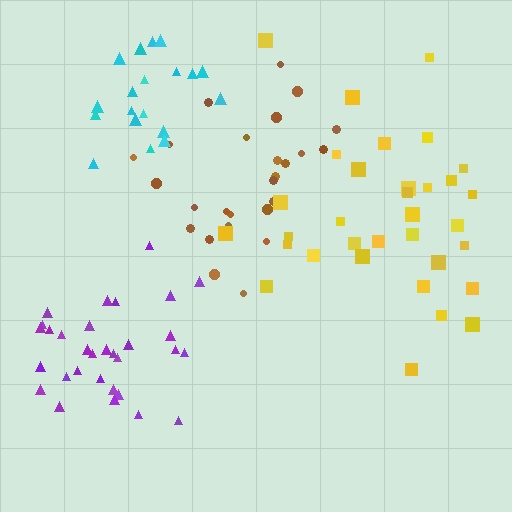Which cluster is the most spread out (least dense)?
Yellow.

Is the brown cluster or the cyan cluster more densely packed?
Cyan.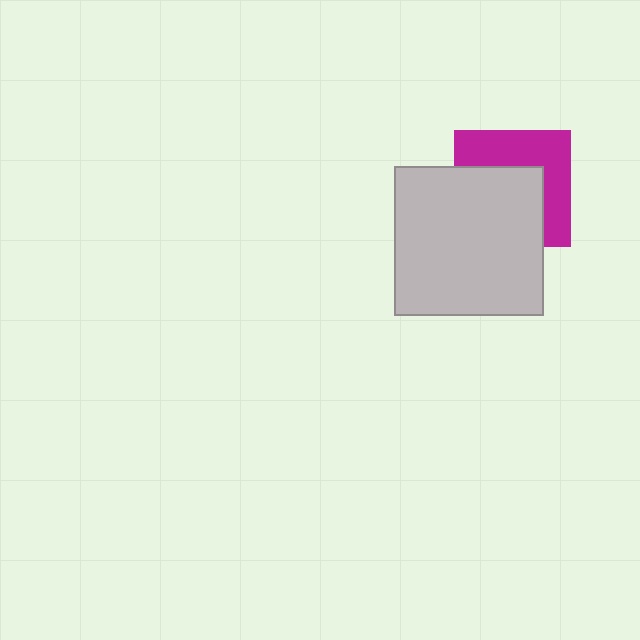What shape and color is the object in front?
The object in front is a light gray square.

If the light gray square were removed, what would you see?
You would see the complete magenta square.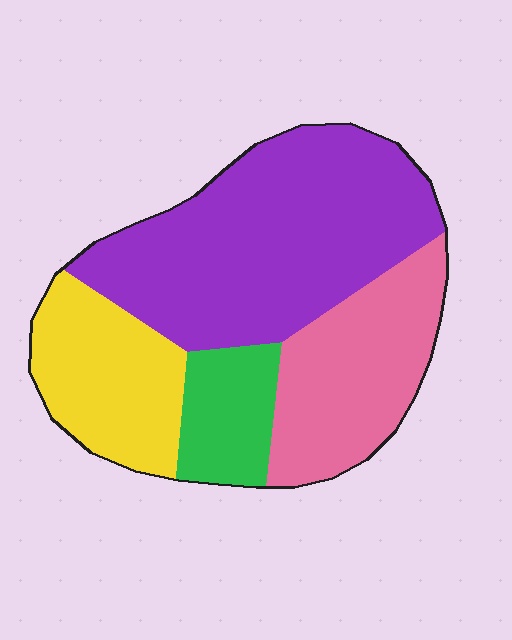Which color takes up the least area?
Green, at roughly 10%.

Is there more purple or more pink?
Purple.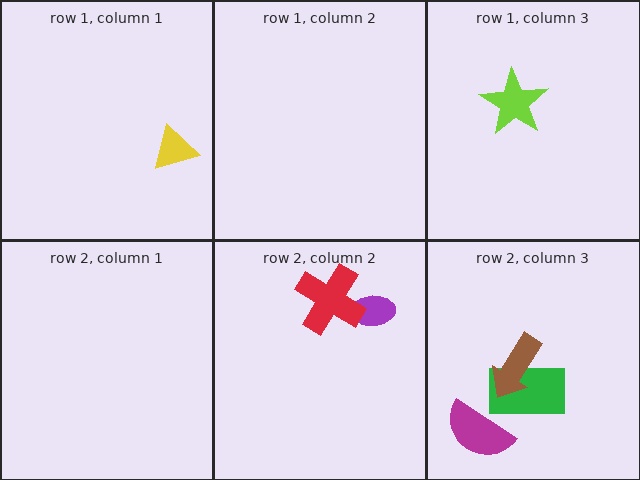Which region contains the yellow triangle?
The row 1, column 1 region.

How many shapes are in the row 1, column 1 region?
1.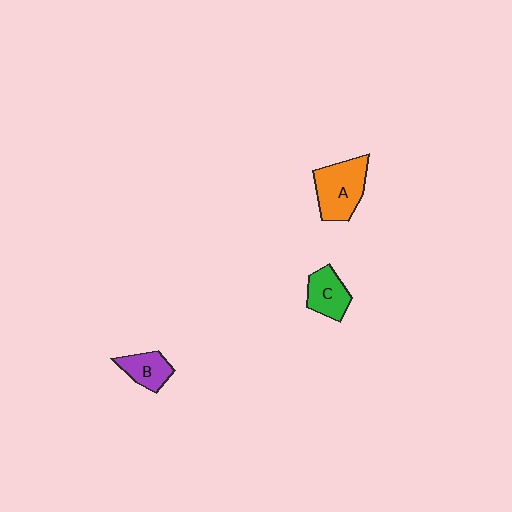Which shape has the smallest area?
Shape B (purple).